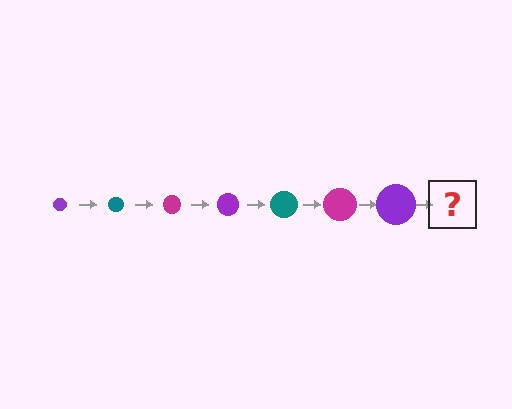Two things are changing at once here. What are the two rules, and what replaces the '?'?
The two rules are that the circle grows larger each step and the color cycles through purple, teal, and magenta. The '?' should be a teal circle, larger than the previous one.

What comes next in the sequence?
The next element should be a teal circle, larger than the previous one.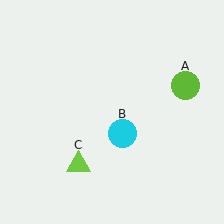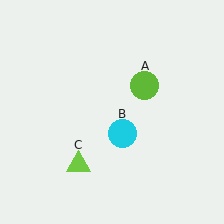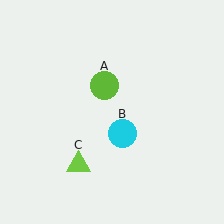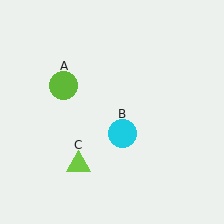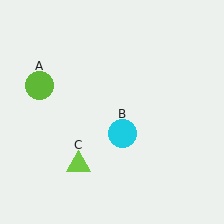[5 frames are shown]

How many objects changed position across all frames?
1 object changed position: lime circle (object A).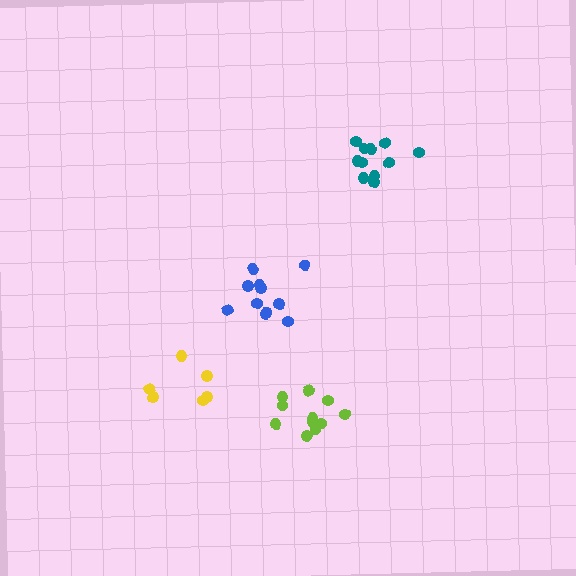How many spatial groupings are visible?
There are 4 spatial groupings.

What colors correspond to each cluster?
The clusters are colored: teal, blue, lime, yellow.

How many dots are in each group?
Group 1: 11 dots, Group 2: 11 dots, Group 3: 11 dots, Group 4: 6 dots (39 total).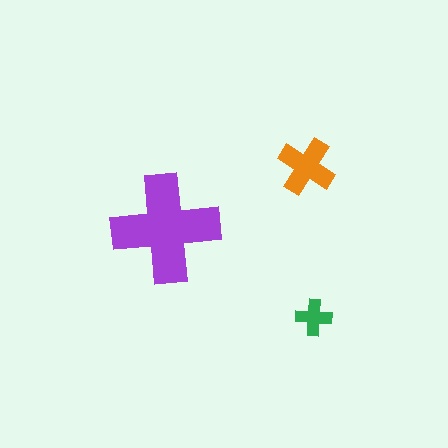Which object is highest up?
The orange cross is topmost.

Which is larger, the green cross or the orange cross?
The orange one.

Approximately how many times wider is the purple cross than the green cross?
About 3 times wider.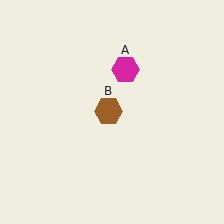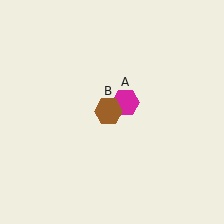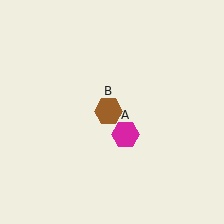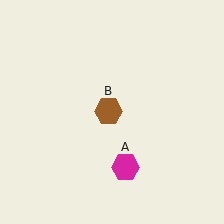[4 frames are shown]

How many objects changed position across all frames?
1 object changed position: magenta hexagon (object A).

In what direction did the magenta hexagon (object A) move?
The magenta hexagon (object A) moved down.